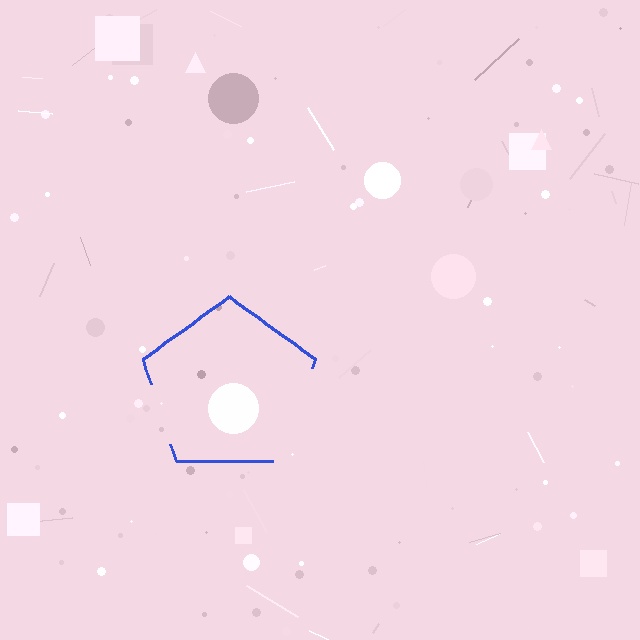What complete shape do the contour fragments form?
The contour fragments form a pentagon.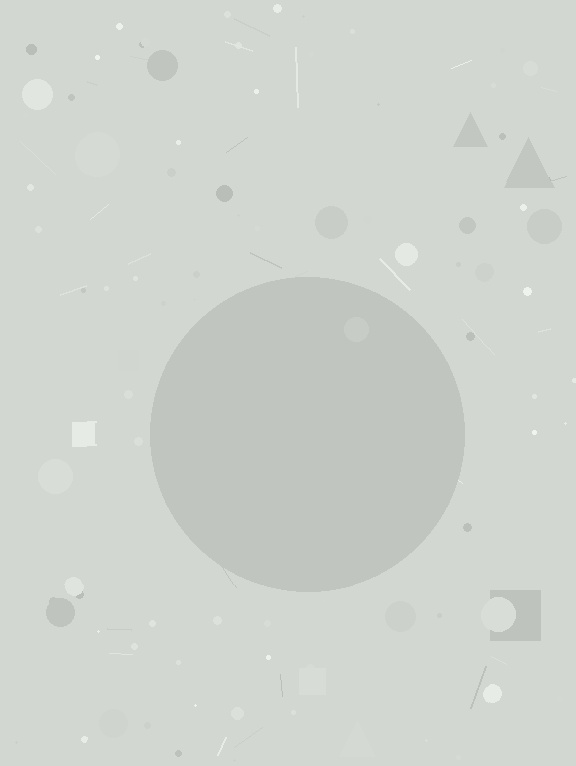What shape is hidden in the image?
A circle is hidden in the image.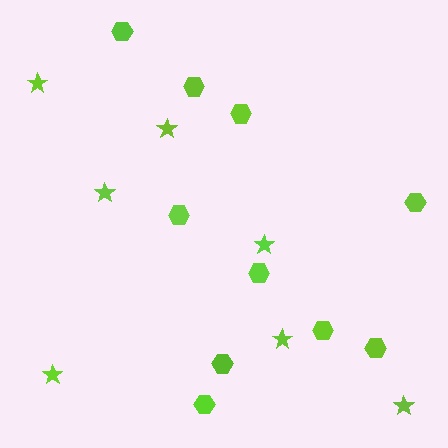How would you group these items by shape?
There are 2 groups: one group of stars (7) and one group of hexagons (10).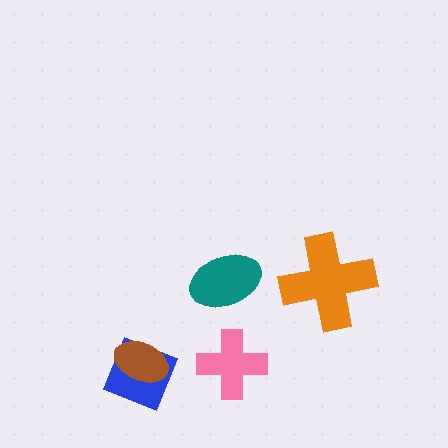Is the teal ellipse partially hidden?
No, no other shape covers it.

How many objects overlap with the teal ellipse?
0 objects overlap with the teal ellipse.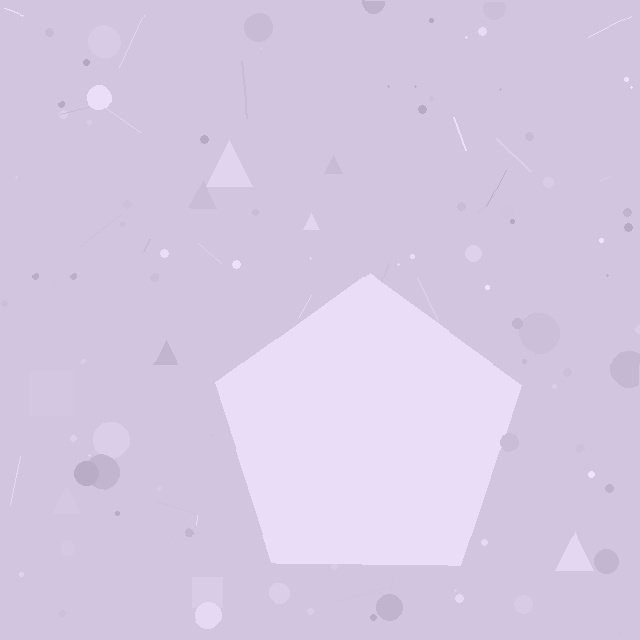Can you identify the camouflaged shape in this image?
The camouflaged shape is a pentagon.